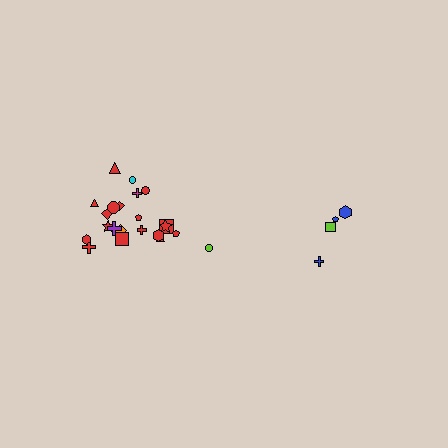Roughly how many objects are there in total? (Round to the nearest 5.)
Roughly 25 objects in total.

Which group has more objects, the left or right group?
The left group.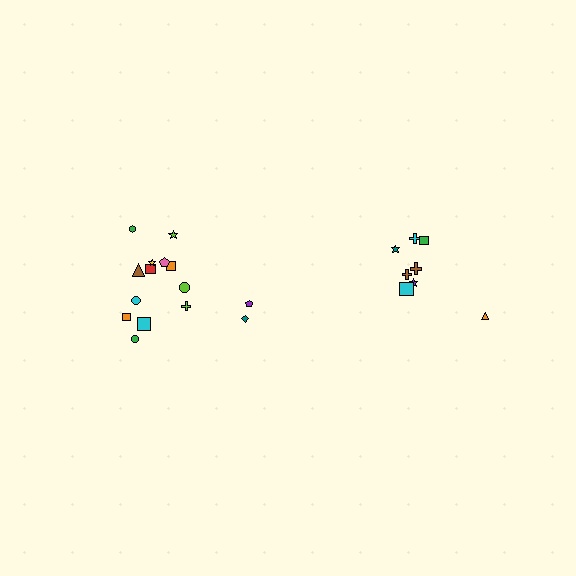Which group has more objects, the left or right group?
The left group.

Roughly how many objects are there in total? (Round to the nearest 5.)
Roughly 25 objects in total.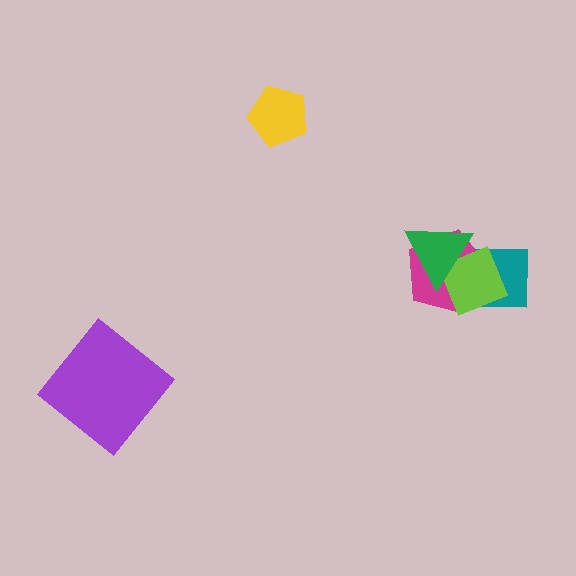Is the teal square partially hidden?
Yes, it is partially covered by another shape.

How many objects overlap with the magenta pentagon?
3 objects overlap with the magenta pentagon.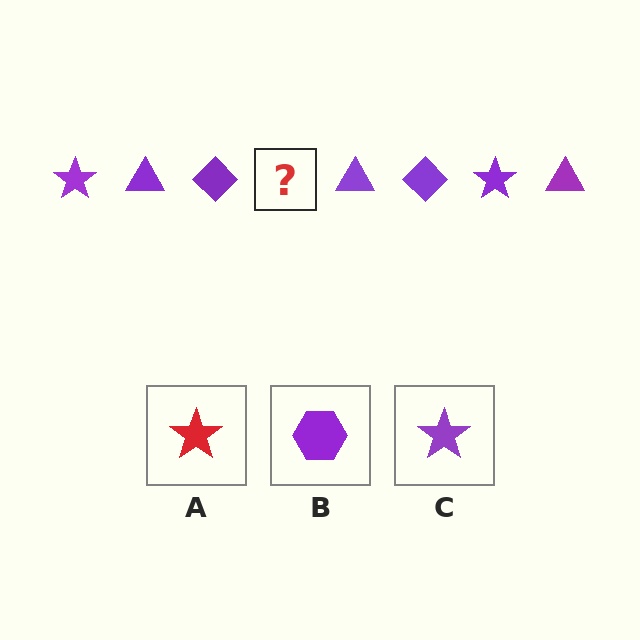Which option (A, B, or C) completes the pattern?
C.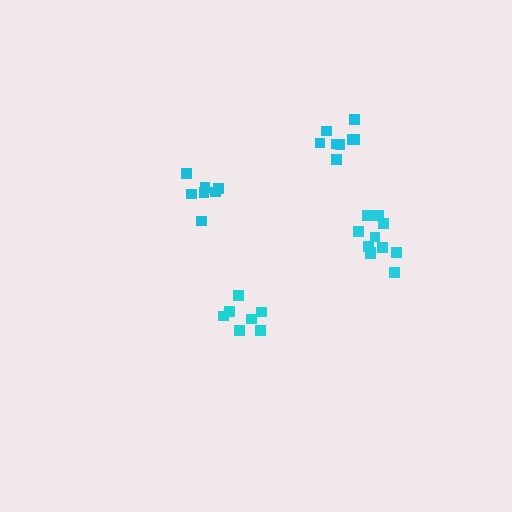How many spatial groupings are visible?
There are 4 spatial groupings.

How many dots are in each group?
Group 1: 7 dots, Group 2: 7 dots, Group 3: 8 dots, Group 4: 11 dots (33 total).